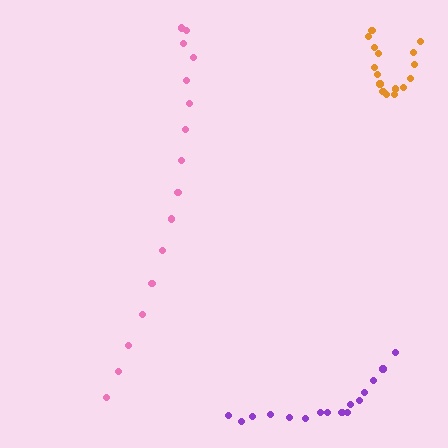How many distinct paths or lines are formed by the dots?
There are 3 distinct paths.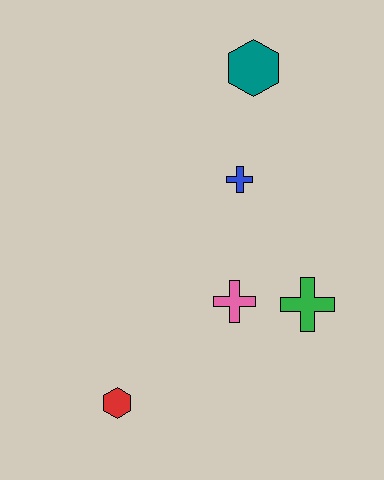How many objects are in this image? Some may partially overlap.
There are 5 objects.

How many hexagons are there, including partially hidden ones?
There are 2 hexagons.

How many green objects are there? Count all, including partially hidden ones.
There is 1 green object.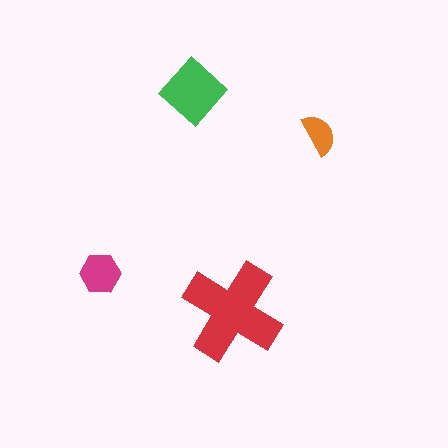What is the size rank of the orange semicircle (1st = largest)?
4th.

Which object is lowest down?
The red cross is bottommost.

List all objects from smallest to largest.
The orange semicircle, the magenta hexagon, the green diamond, the red cross.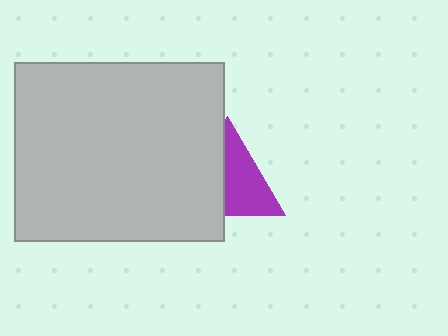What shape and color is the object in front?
The object in front is a light gray rectangle.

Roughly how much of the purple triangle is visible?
About half of it is visible (roughly 54%).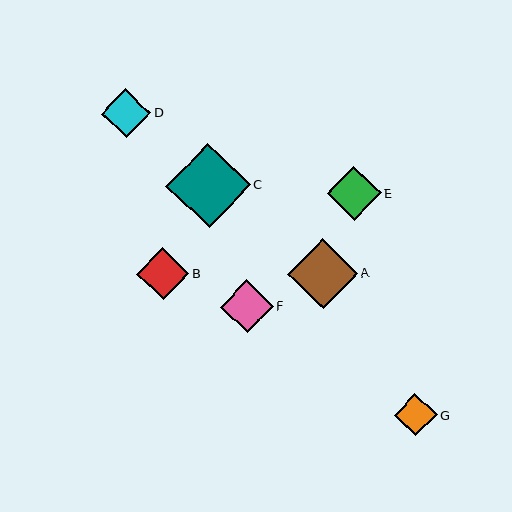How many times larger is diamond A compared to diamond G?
Diamond A is approximately 1.6 times the size of diamond G.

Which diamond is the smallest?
Diamond G is the smallest with a size of approximately 42 pixels.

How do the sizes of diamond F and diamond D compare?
Diamond F and diamond D are approximately the same size.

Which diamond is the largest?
Diamond C is the largest with a size of approximately 84 pixels.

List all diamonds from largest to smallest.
From largest to smallest: C, A, E, F, B, D, G.